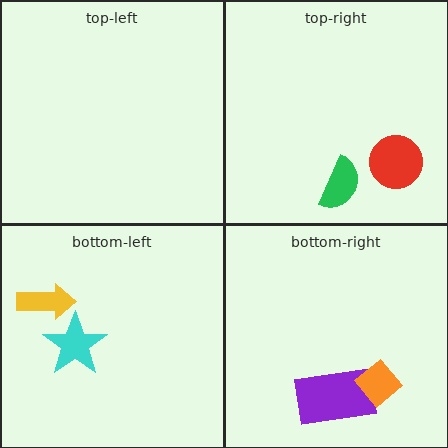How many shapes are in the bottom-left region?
2.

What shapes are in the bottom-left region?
The yellow arrow, the cyan star.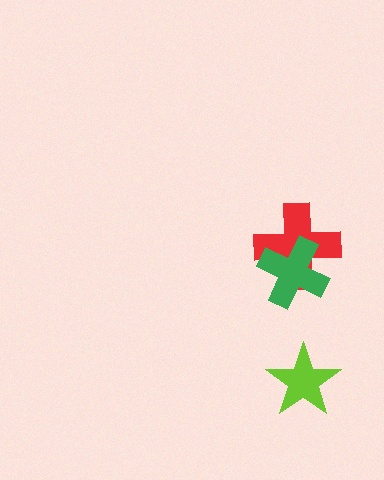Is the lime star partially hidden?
No, no other shape covers it.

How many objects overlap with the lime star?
0 objects overlap with the lime star.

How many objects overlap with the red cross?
1 object overlaps with the red cross.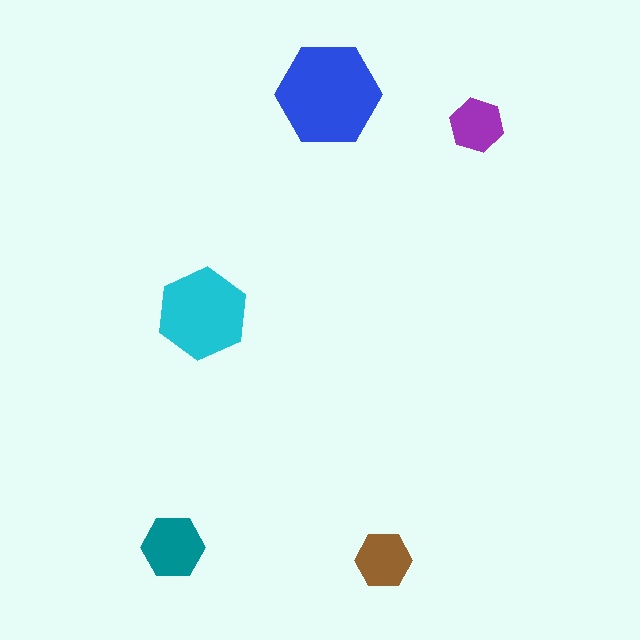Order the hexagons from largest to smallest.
the blue one, the cyan one, the teal one, the brown one, the purple one.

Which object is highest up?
The blue hexagon is topmost.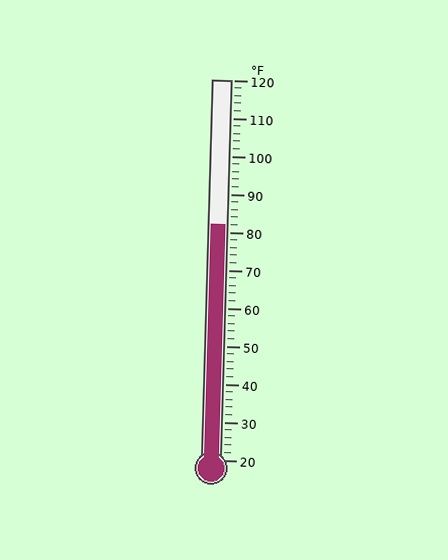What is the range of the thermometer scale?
The thermometer scale ranges from 20°F to 120°F.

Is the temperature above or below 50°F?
The temperature is above 50°F.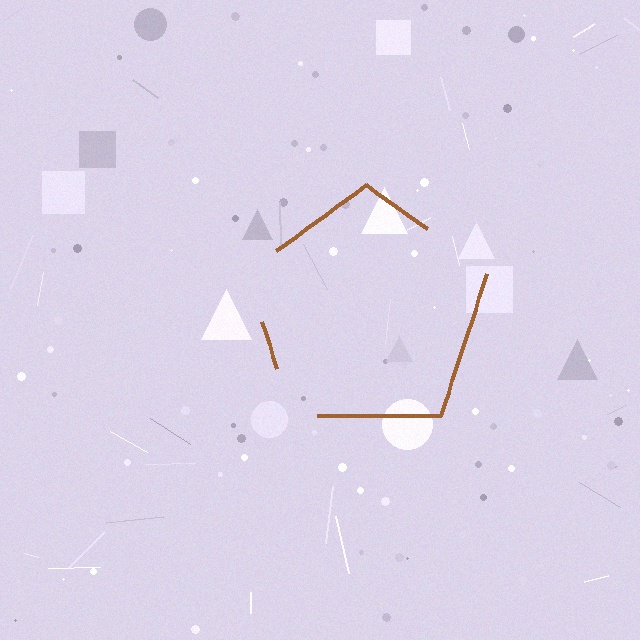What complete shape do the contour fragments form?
The contour fragments form a pentagon.